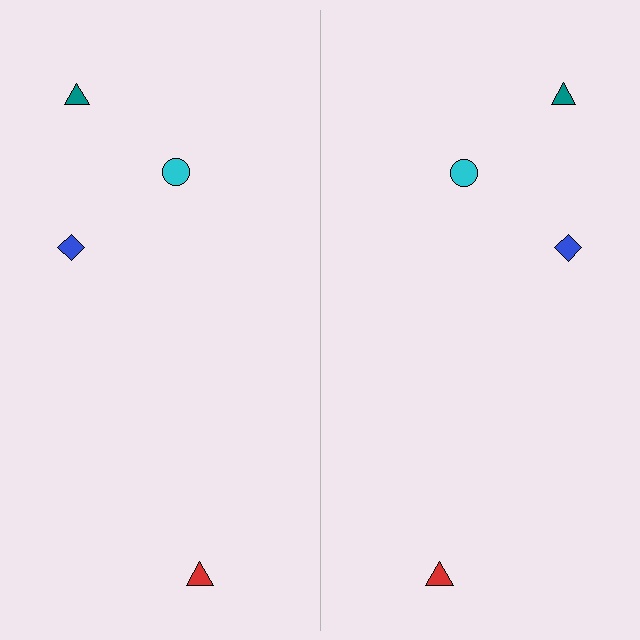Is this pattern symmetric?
Yes, this pattern has bilateral (reflection) symmetry.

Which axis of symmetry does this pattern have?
The pattern has a vertical axis of symmetry running through the center of the image.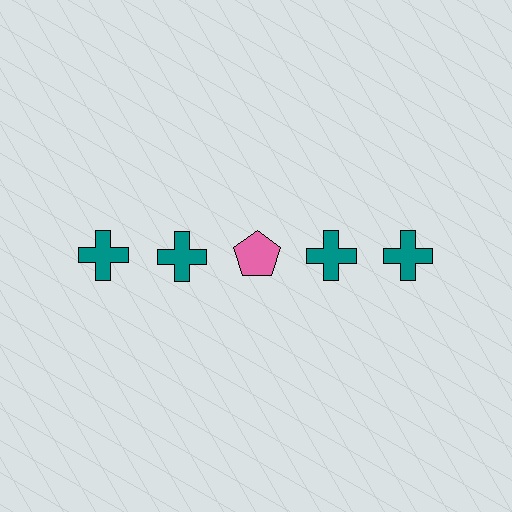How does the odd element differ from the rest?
It differs in both color (pink instead of teal) and shape (pentagon instead of cross).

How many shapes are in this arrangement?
There are 5 shapes arranged in a grid pattern.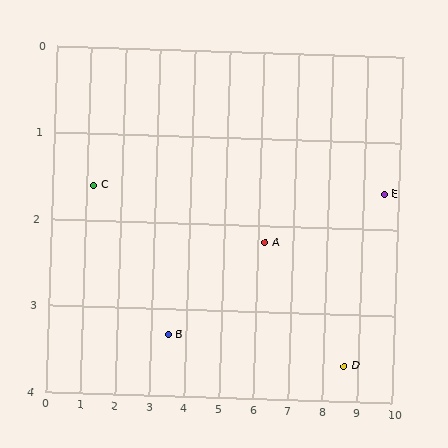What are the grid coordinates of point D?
Point D is at approximately (8.6, 3.6).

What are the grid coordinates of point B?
Point B is at approximately (3.5, 3.3).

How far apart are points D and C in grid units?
Points D and C are about 7.7 grid units apart.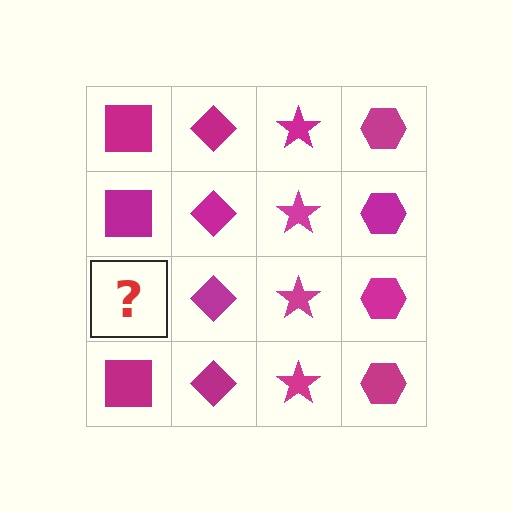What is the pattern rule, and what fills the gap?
The rule is that each column has a consistent shape. The gap should be filled with a magenta square.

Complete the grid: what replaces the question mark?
The question mark should be replaced with a magenta square.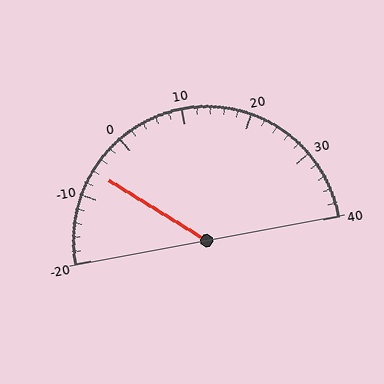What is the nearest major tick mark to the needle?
The nearest major tick mark is -10.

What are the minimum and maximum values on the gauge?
The gauge ranges from -20 to 40.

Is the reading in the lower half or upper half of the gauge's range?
The reading is in the lower half of the range (-20 to 40).